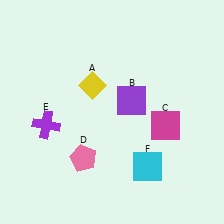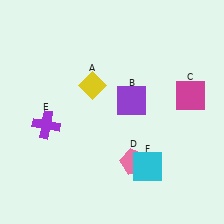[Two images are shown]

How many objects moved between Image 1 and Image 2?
2 objects moved between the two images.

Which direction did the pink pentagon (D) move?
The pink pentagon (D) moved right.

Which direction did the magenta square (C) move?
The magenta square (C) moved up.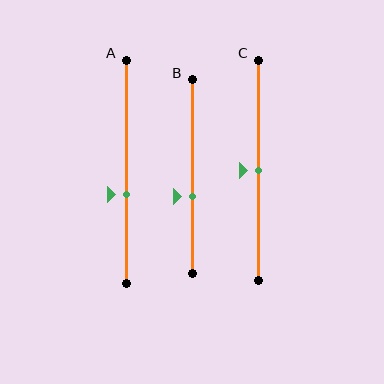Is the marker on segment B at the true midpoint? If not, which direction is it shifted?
No, the marker on segment B is shifted downward by about 10% of the segment length.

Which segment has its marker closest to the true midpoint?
Segment C has its marker closest to the true midpoint.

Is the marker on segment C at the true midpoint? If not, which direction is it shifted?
Yes, the marker on segment C is at the true midpoint.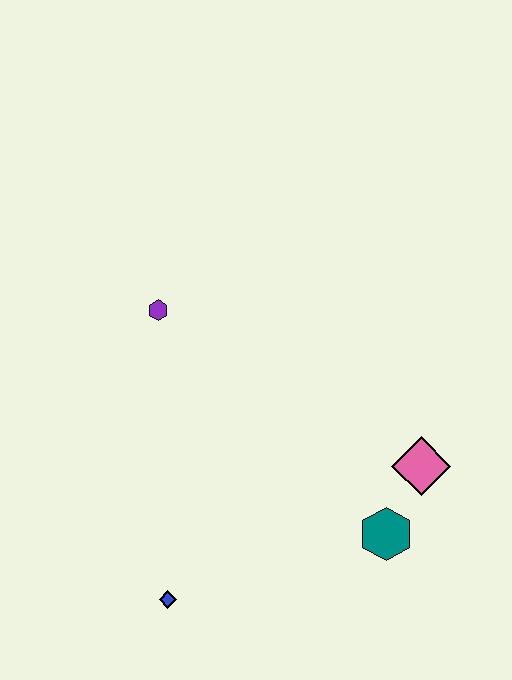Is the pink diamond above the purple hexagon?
No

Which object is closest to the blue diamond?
The teal hexagon is closest to the blue diamond.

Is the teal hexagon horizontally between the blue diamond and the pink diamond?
Yes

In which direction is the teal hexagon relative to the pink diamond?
The teal hexagon is below the pink diamond.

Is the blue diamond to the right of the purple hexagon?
Yes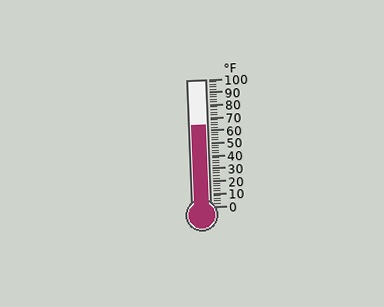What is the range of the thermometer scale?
The thermometer scale ranges from 0°F to 100°F.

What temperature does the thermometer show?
The thermometer shows approximately 64°F.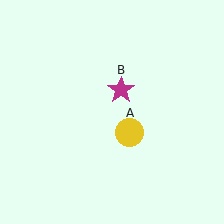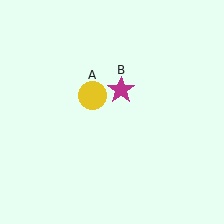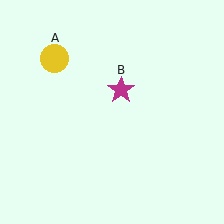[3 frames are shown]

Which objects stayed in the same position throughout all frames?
Magenta star (object B) remained stationary.